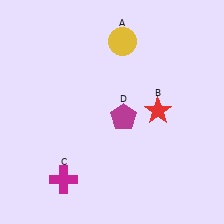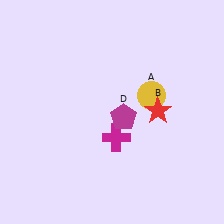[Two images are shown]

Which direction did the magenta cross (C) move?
The magenta cross (C) moved right.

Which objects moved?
The objects that moved are: the yellow circle (A), the magenta cross (C).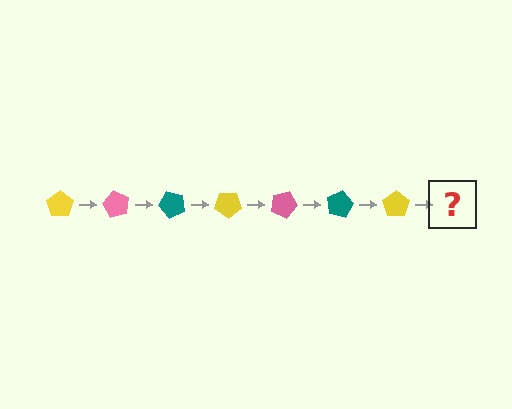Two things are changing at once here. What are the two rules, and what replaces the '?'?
The two rules are that it rotates 60 degrees each step and the color cycles through yellow, pink, and teal. The '?' should be a pink pentagon, rotated 420 degrees from the start.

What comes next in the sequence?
The next element should be a pink pentagon, rotated 420 degrees from the start.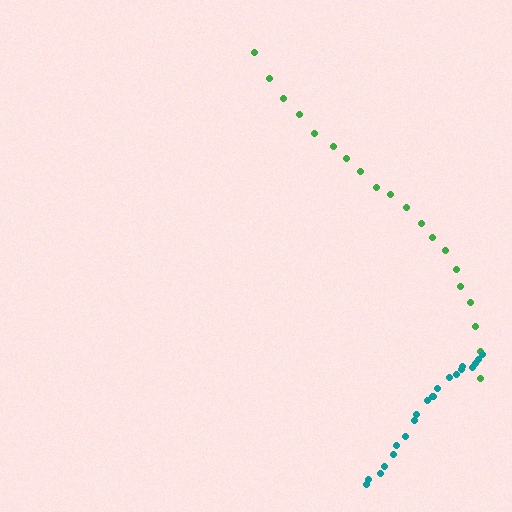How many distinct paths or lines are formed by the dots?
There are 2 distinct paths.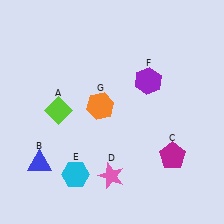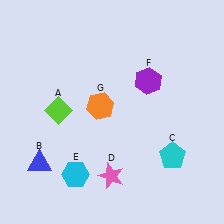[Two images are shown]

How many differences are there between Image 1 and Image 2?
There is 1 difference between the two images.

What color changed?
The pentagon (C) changed from magenta in Image 1 to cyan in Image 2.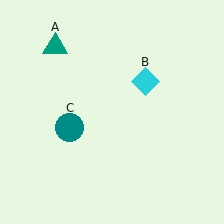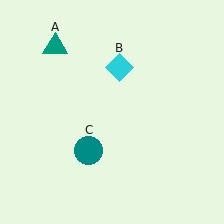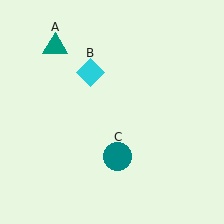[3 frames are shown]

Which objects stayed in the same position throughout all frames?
Teal triangle (object A) remained stationary.